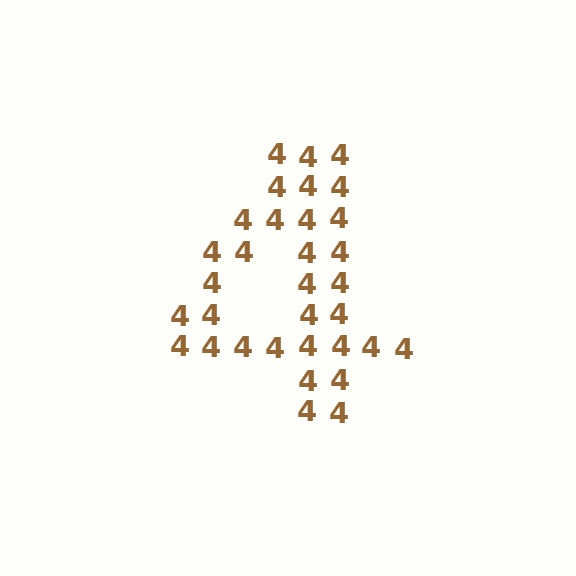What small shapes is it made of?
It is made of small digit 4's.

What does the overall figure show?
The overall figure shows the digit 4.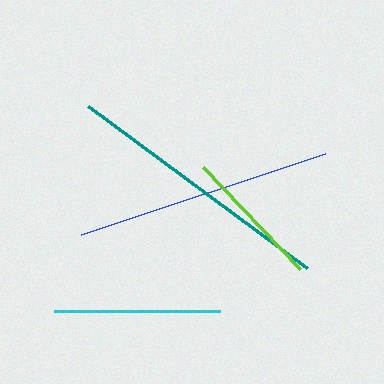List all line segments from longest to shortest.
From longest to shortest: teal, blue, cyan, lime.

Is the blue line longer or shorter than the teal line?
The teal line is longer than the blue line.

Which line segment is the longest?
The teal line is the longest at approximately 272 pixels.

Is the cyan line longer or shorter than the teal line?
The teal line is longer than the cyan line.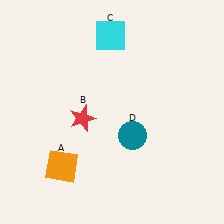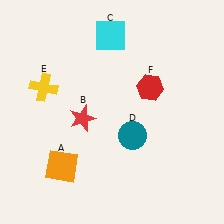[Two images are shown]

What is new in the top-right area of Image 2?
A red hexagon (F) was added in the top-right area of Image 2.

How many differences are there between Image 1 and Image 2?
There are 2 differences between the two images.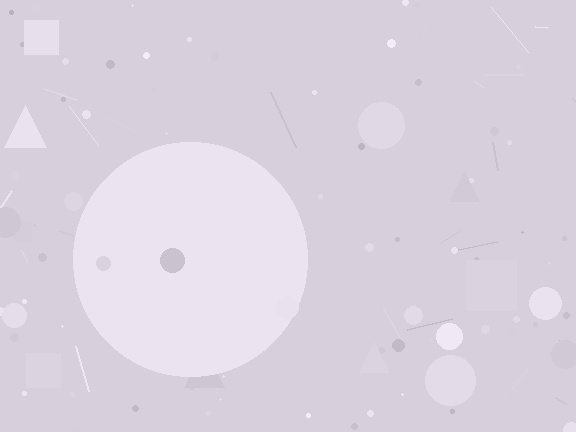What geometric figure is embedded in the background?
A circle is embedded in the background.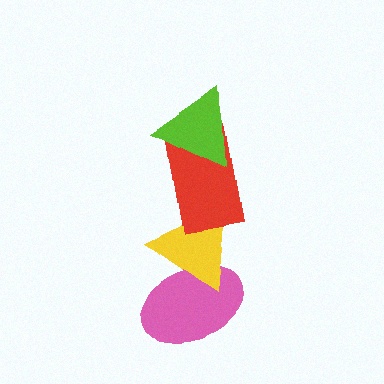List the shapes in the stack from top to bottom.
From top to bottom: the lime triangle, the red rectangle, the yellow triangle, the pink ellipse.